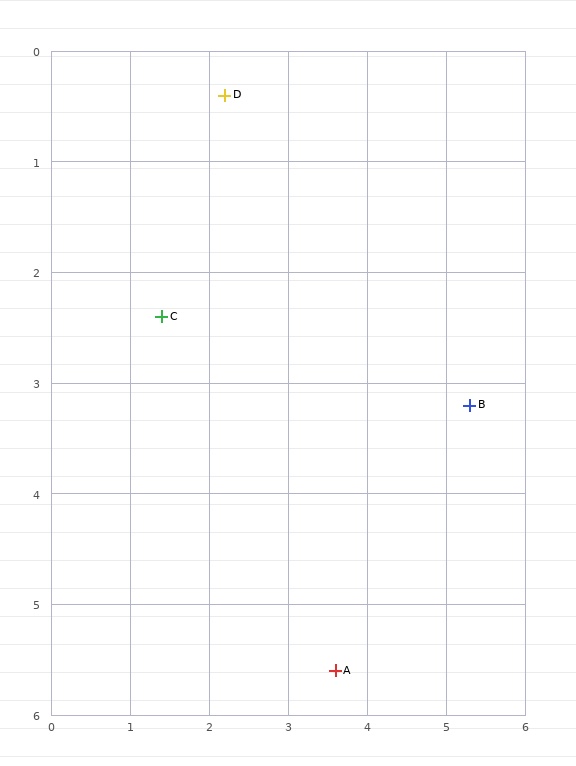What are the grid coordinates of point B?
Point B is at approximately (5.3, 3.2).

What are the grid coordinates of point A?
Point A is at approximately (3.6, 5.6).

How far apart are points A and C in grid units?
Points A and C are about 3.9 grid units apart.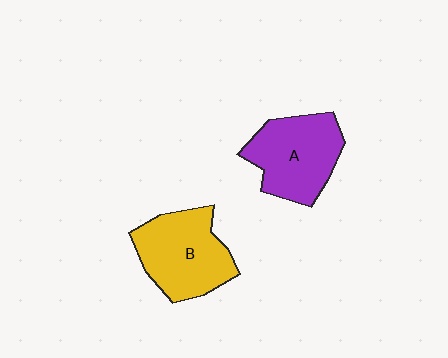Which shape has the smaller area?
Shape A (purple).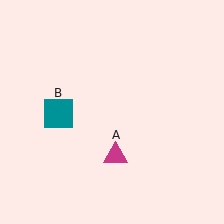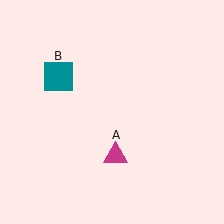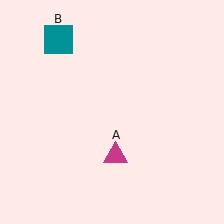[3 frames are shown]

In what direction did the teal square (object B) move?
The teal square (object B) moved up.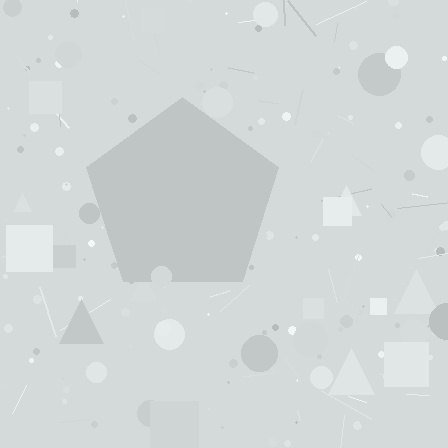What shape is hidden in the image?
A pentagon is hidden in the image.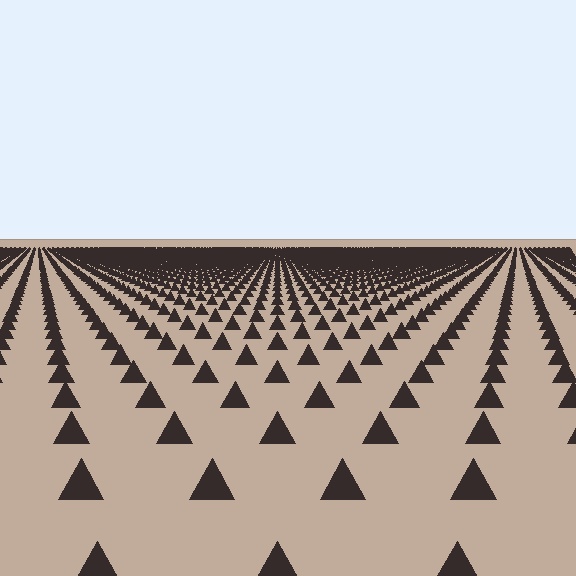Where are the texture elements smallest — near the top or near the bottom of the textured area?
Near the top.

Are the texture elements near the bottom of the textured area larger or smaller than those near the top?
Larger. Near the bottom, elements are closer to the viewer and appear at a bigger on-screen size.